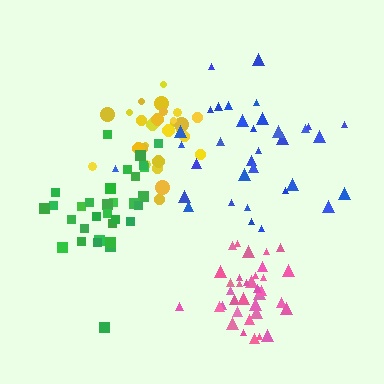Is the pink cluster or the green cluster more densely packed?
Pink.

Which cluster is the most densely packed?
Pink.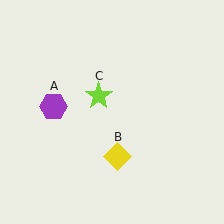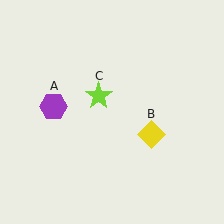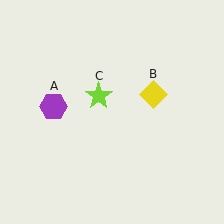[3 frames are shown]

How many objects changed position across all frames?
1 object changed position: yellow diamond (object B).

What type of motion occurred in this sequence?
The yellow diamond (object B) rotated counterclockwise around the center of the scene.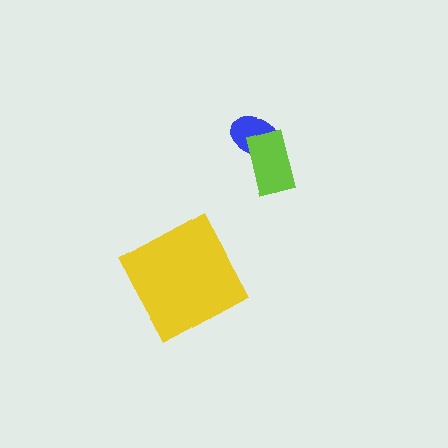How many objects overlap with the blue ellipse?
1 object overlaps with the blue ellipse.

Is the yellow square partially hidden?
No, no other shape covers it.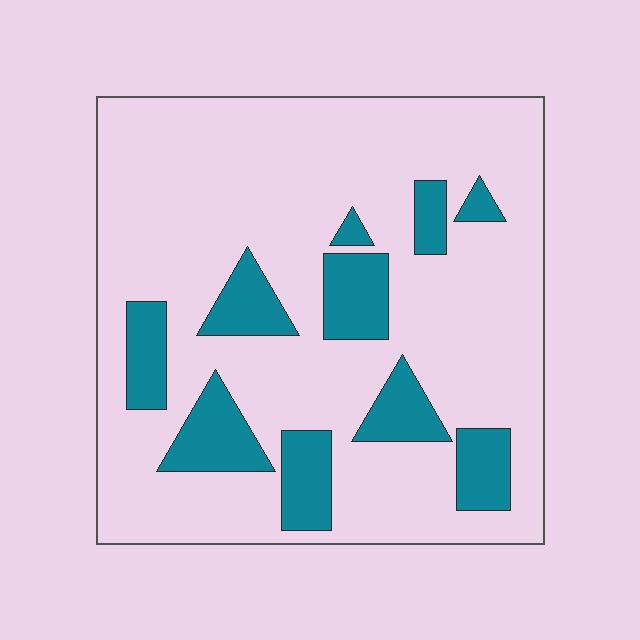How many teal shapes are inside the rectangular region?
10.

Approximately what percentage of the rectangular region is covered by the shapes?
Approximately 20%.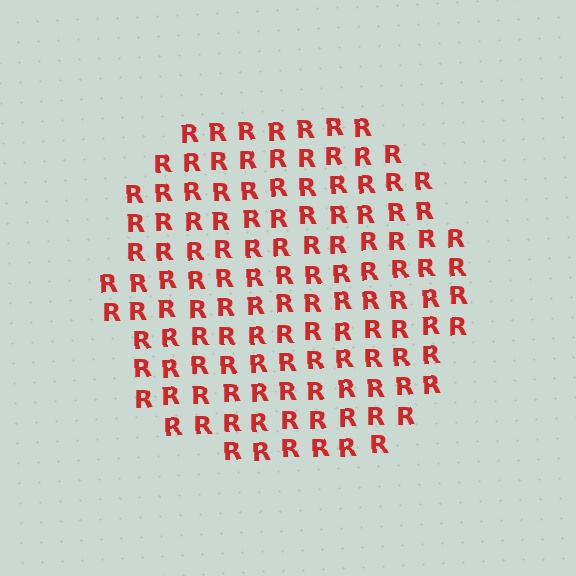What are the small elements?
The small elements are letter R's.